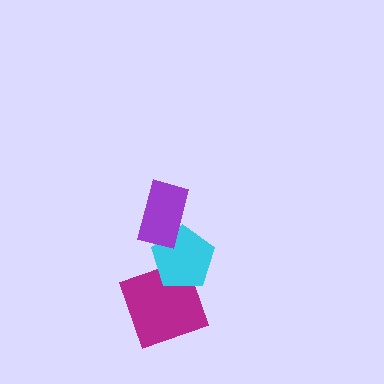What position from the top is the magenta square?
The magenta square is 3rd from the top.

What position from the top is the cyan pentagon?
The cyan pentagon is 2nd from the top.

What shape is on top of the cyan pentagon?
The purple rectangle is on top of the cyan pentagon.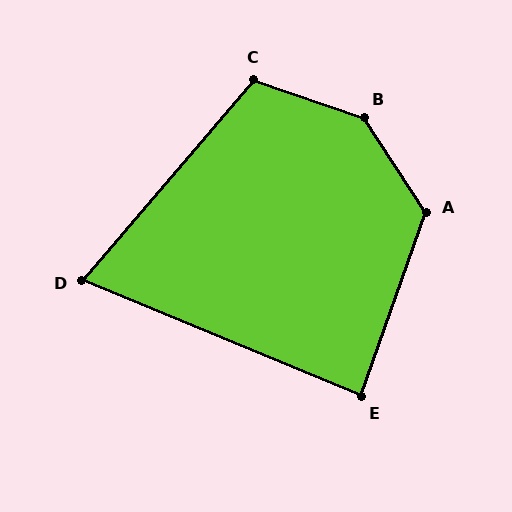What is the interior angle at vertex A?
Approximately 127 degrees (obtuse).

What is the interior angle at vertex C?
Approximately 112 degrees (obtuse).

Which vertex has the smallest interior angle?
D, at approximately 72 degrees.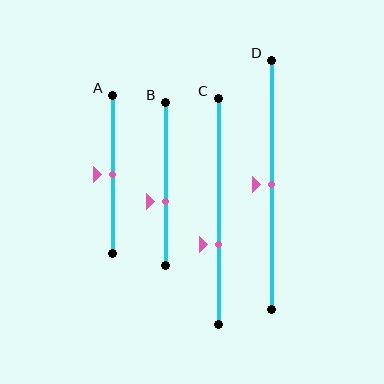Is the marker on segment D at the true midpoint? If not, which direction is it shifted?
Yes, the marker on segment D is at the true midpoint.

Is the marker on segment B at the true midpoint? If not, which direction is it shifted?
No, the marker on segment B is shifted downward by about 11% of the segment length.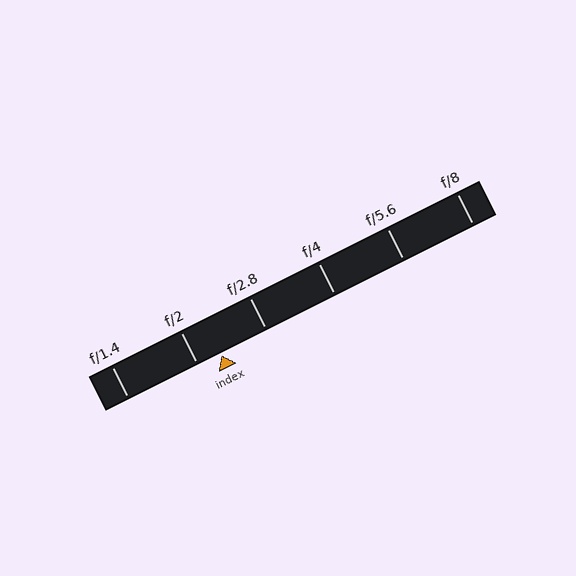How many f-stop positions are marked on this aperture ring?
There are 6 f-stop positions marked.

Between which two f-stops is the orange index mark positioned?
The index mark is between f/2 and f/2.8.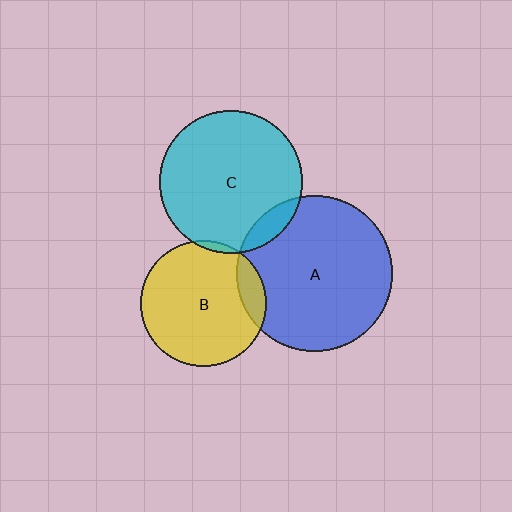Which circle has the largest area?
Circle A (blue).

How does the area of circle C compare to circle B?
Approximately 1.3 times.